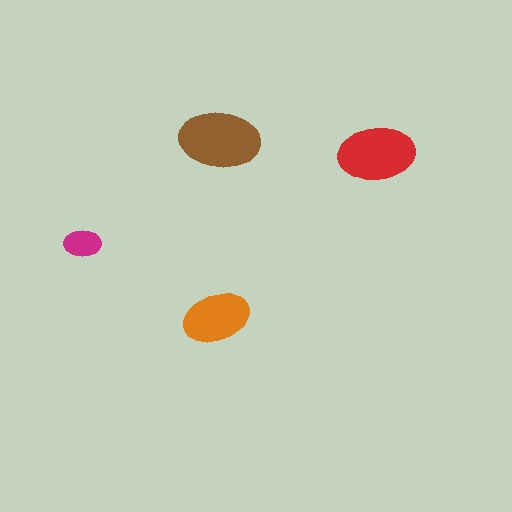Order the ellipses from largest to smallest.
the brown one, the red one, the orange one, the magenta one.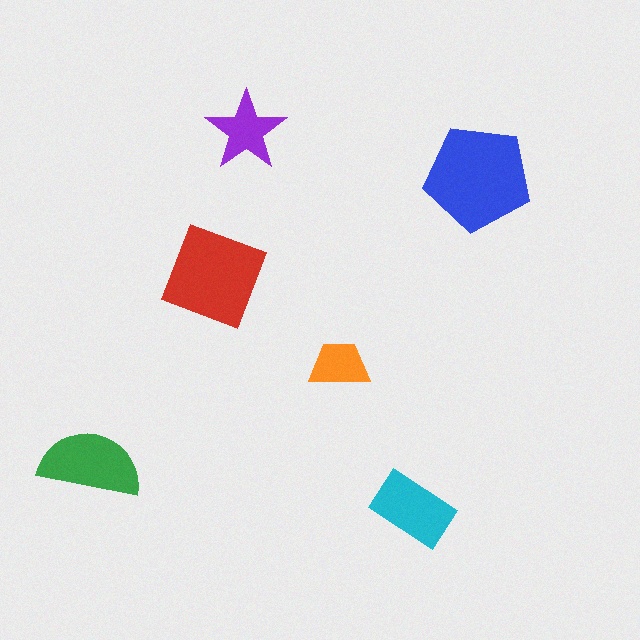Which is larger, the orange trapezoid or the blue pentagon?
The blue pentagon.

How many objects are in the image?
There are 6 objects in the image.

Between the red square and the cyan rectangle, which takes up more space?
The red square.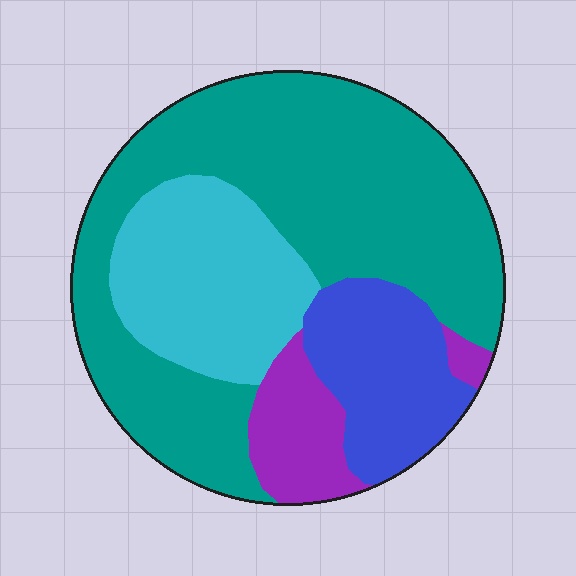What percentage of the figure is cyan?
Cyan takes up less than a quarter of the figure.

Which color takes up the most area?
Teal, at roughly 55%.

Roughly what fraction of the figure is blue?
Blue takes up about one sixth (1/6) of the figure.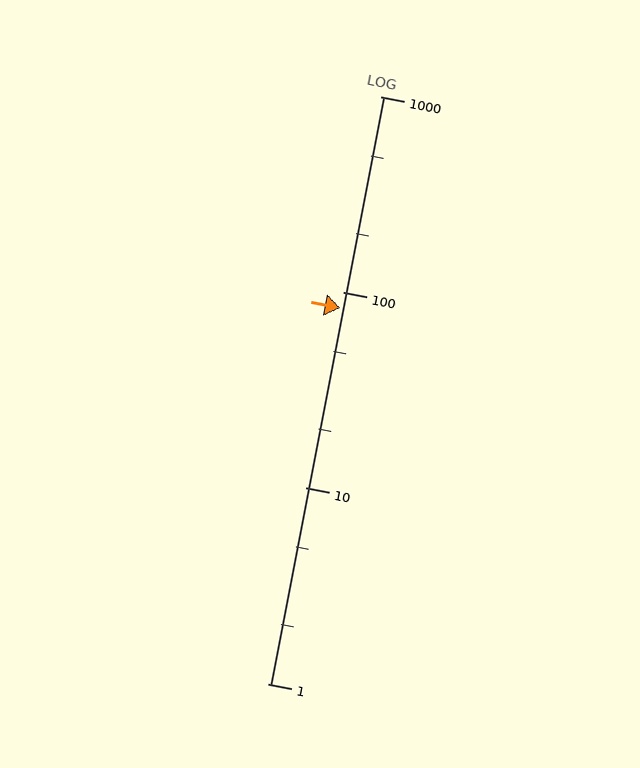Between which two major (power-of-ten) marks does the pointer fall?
The pointer is between 10 and 100.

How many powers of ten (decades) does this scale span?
The scale spans 3 decades, from 1 to 1000.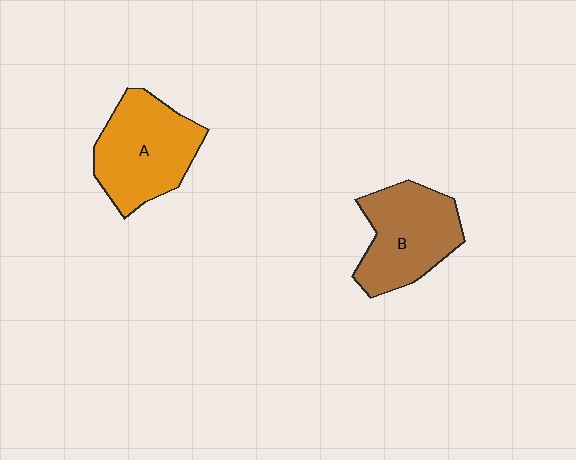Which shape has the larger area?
Shape A (orange).